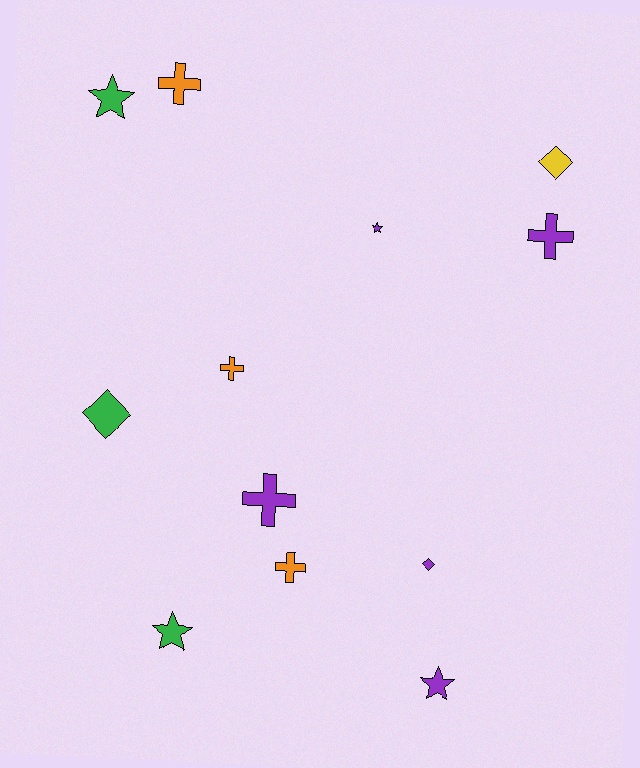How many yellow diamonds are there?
There is 1 yellow diamond.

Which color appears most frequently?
Purple, with 5 objects.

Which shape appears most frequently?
Cross, with 5 objects.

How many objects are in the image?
There are 12 objects.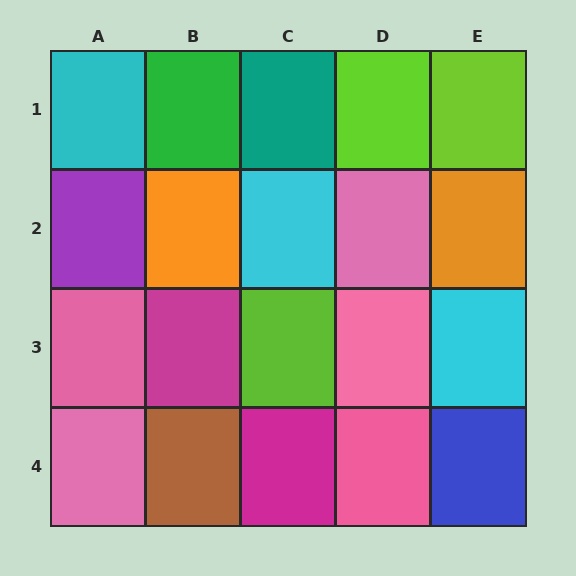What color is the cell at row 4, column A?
Pink.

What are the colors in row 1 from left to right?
Cyan, green, teal, lime, lime.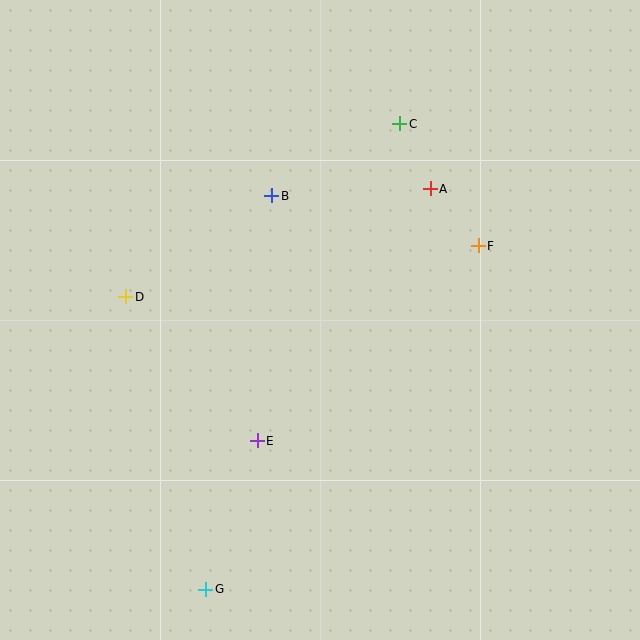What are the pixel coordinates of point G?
Point G is at (206, 589).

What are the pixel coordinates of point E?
Point E is at (257, 441).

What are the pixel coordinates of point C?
Point C is at (400, 124).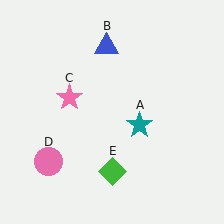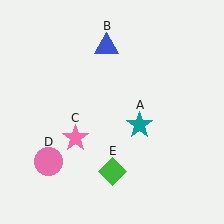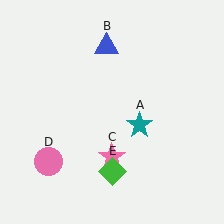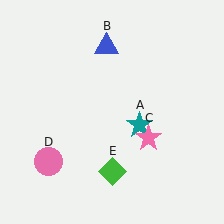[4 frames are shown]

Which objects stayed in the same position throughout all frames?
Teal star (object A) and blue triangle (object B) and pink circle (object D) and green diamond (object E) remained stationary.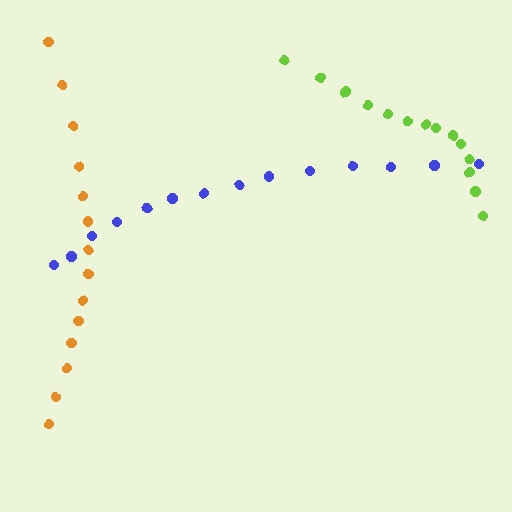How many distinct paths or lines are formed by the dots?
There are 3 distinct paths.